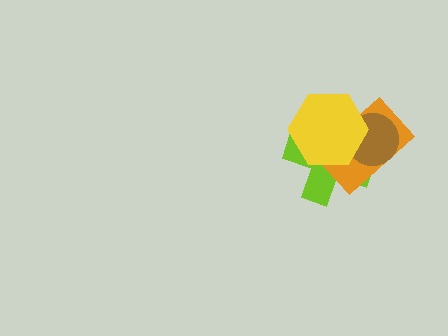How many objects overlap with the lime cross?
3 objects overlap with the lime cross.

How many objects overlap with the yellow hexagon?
3 objects overlap with the yellow hexagon.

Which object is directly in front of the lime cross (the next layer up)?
The orange rectangle is directly in front of the lime cross.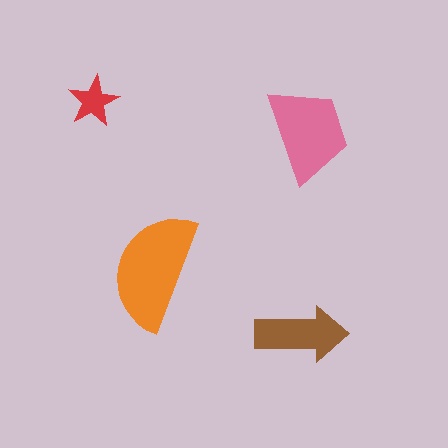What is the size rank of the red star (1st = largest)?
4th.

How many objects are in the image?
There are 4 objects in the image.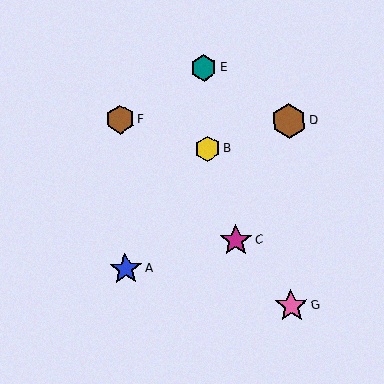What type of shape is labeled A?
Shape A is a blue star.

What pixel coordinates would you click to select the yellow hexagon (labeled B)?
Click at (207, 149) to select the yellow hexagon B.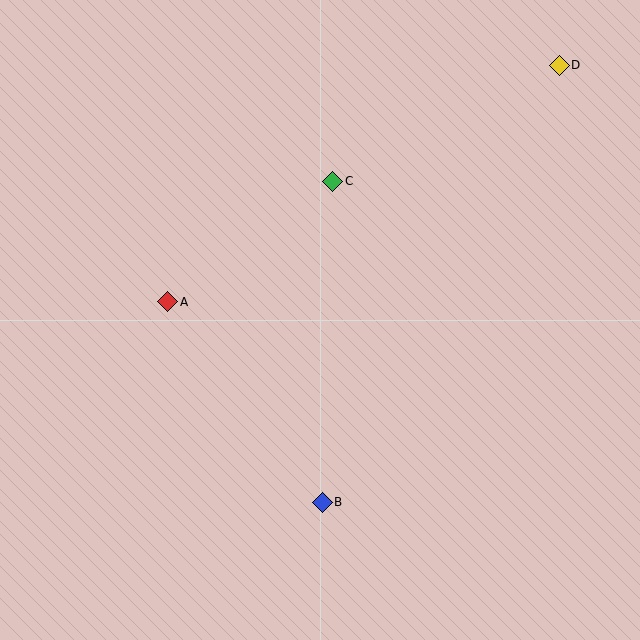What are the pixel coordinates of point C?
Point C is at (333, 181).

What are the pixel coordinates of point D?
Point D is at (559, 65).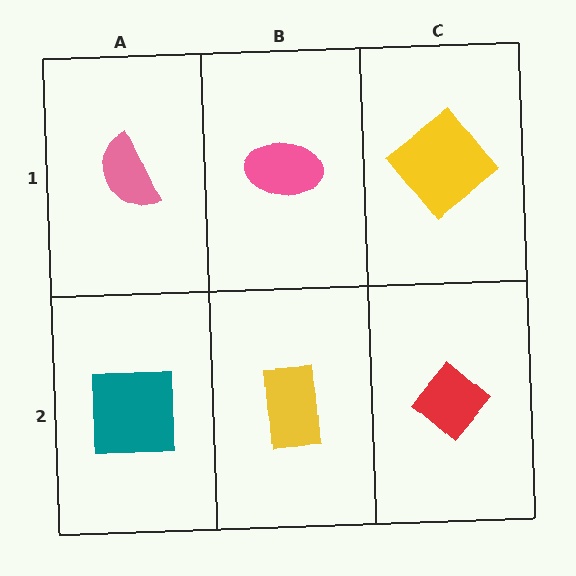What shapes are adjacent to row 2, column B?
A pink ellipse (row 1, column B), a teal square (row 2, column A), a red diamond (row 2, column C).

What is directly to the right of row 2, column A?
A yellow rectangle.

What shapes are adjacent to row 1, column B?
A yellow rectangle (row 2, column B), a pink semicircle (row 1, column A), a yellow diamond (row 1, column C).